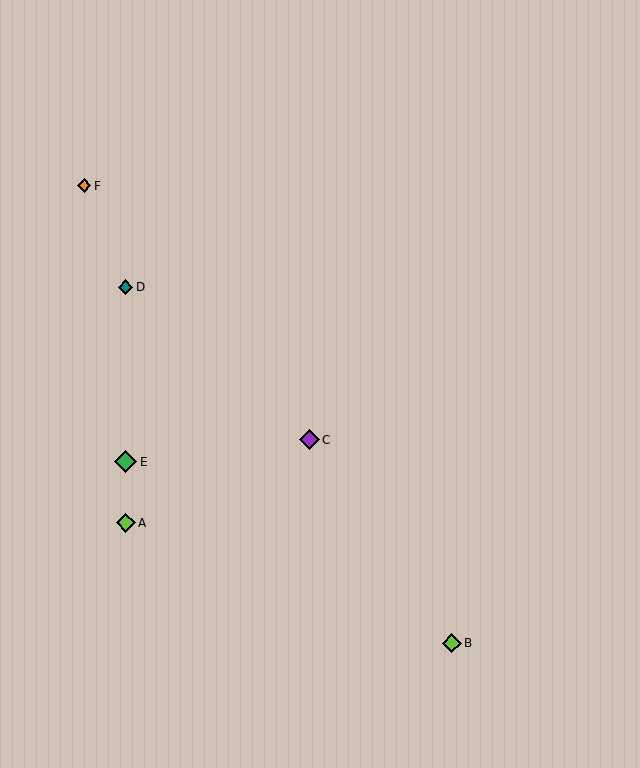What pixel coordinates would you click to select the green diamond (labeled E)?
Click at (125, 462) to select the green diamond E.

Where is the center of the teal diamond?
The center of the teal diamond is at (126, 287).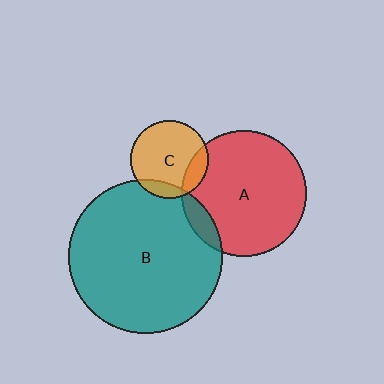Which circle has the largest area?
Circle B (teal).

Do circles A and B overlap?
Yes.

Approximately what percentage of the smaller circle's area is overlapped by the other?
Approximately 10%.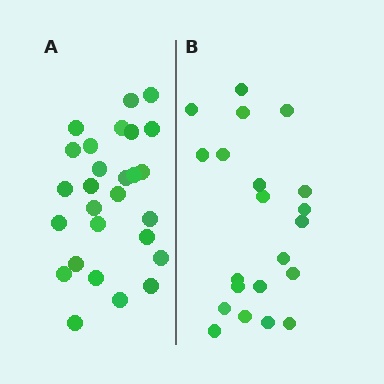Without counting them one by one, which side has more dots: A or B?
Region A (the left region) has more dots.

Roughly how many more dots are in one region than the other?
Region A has about 6 more dots than region B.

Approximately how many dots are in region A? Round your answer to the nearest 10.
About 30 dots. (The exact count is 27, which rounds to 30.)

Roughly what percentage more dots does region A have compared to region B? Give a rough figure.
About 30% more.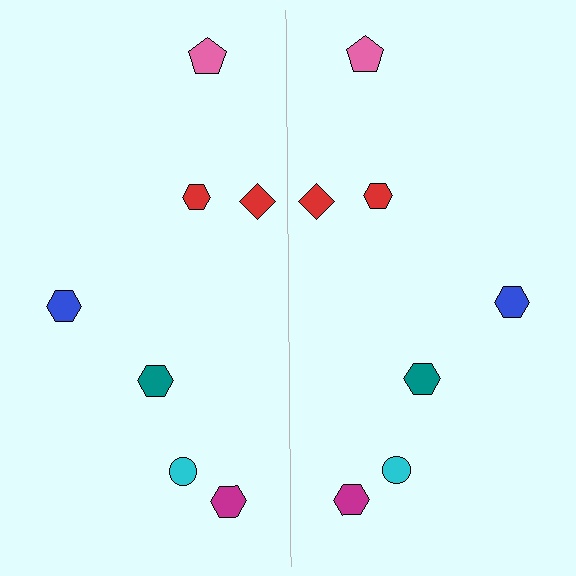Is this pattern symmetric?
Yes, this pattern has bilateral (reflection) symmetry.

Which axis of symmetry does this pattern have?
The pattern has a vertical axis of symmetry running through the center of the image.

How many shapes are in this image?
There are 14 shapes in this image.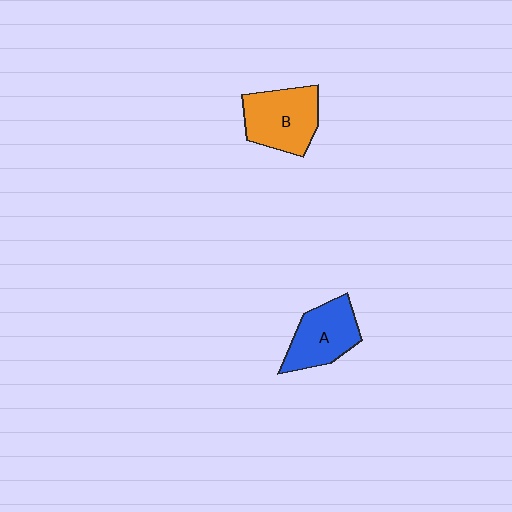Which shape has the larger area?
Shape B (orange).